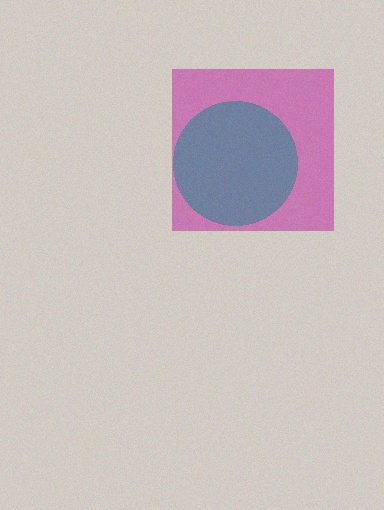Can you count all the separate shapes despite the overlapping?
Yes, there are 2 separate shapes.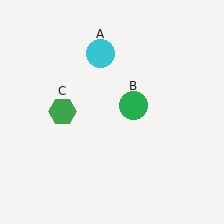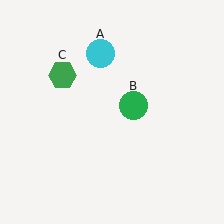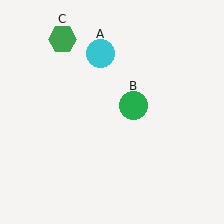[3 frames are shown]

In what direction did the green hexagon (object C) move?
The green hexagon (object C) moved up.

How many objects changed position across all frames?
1 object changed position: green hexagon (object C).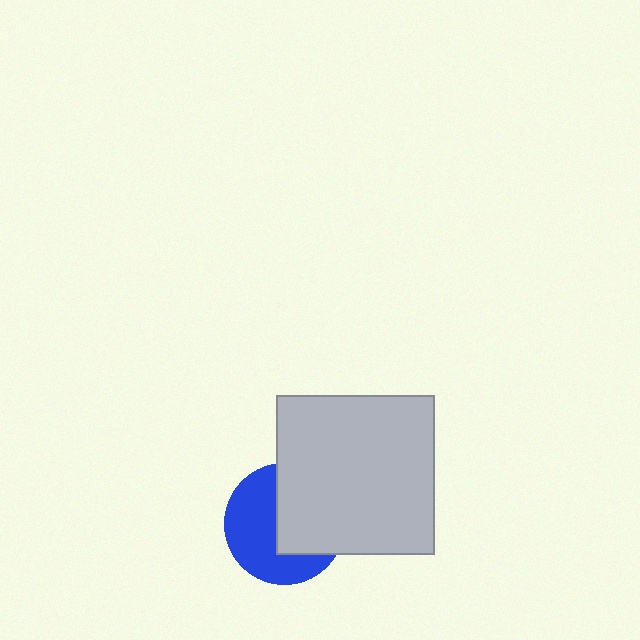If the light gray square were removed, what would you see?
You would see the complete blue circle.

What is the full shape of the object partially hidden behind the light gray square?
The partially hidden object is a blue circle.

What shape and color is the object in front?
The object in front is a light gray square.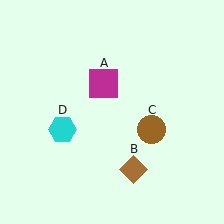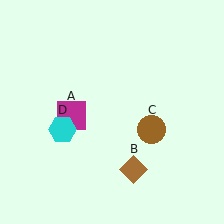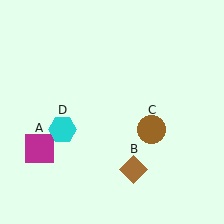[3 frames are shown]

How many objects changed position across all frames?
1 object changed position: magenta square (object A).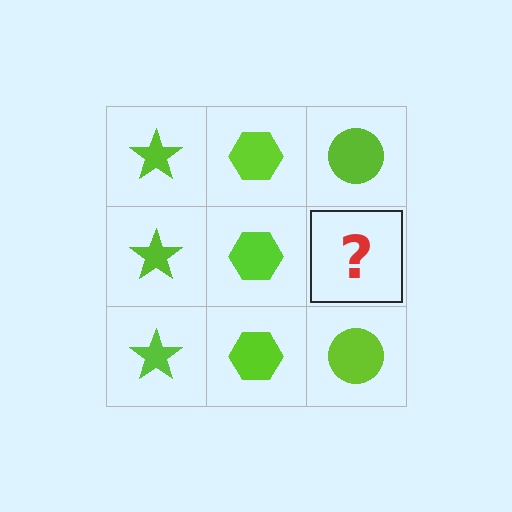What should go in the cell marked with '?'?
The missing cell should contain a lime circle.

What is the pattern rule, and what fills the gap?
The rule is that each column has a consistent shape. The gap should be filled with a lime circle.